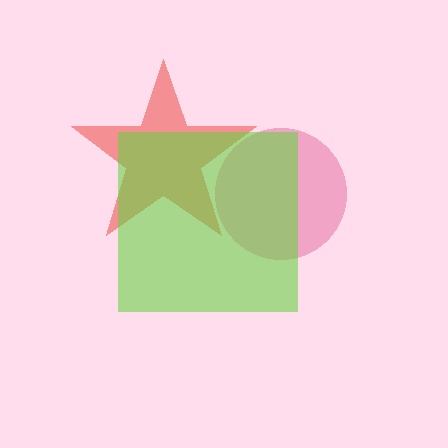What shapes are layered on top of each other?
The layered shapes are: a red star, a pink circle, a lime square.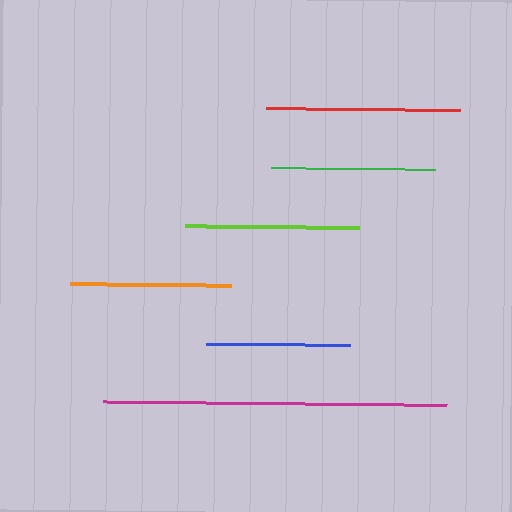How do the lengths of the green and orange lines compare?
The green and orange lines are approximately the same length.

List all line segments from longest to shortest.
From longest to shortest: magenta, red, lime, green, orange, blue.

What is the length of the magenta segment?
The magenta segment is approximately 344 pixels long.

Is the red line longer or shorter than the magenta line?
The magenta line is longer than the red line.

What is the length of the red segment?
The red segment is approximately 194 pixels long.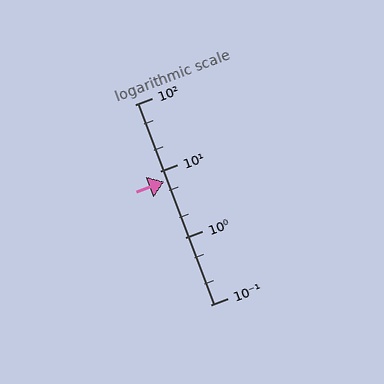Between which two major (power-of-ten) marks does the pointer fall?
The pointer is between 1 and 10.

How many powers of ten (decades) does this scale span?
The scale spans 3 decades, from 0.1 to 100.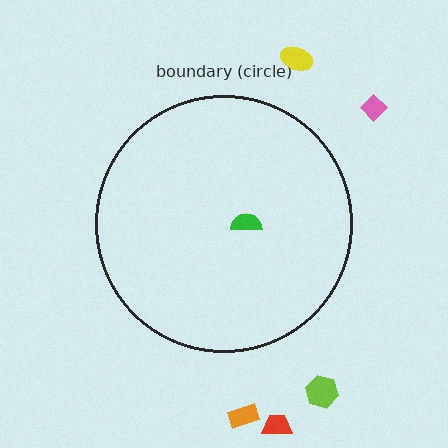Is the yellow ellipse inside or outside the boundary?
Outside.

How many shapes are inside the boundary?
1 inside, 5 outside.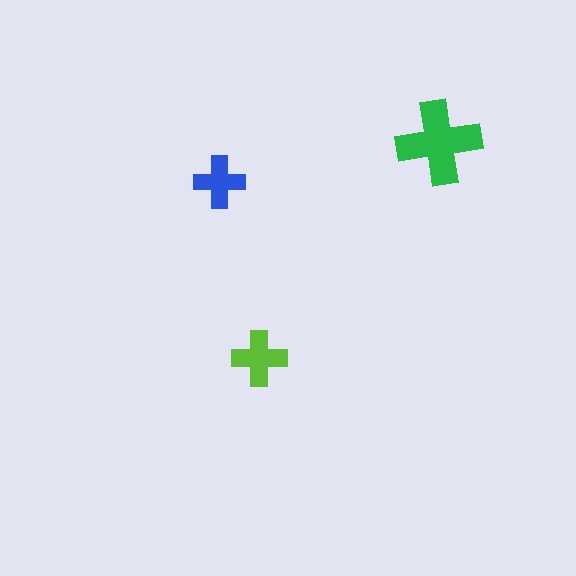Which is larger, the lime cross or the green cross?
The green one.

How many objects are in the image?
There are 3 objects in the image.